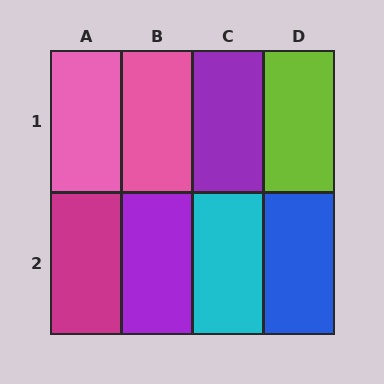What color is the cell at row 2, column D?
Blue.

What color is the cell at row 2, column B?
Purple.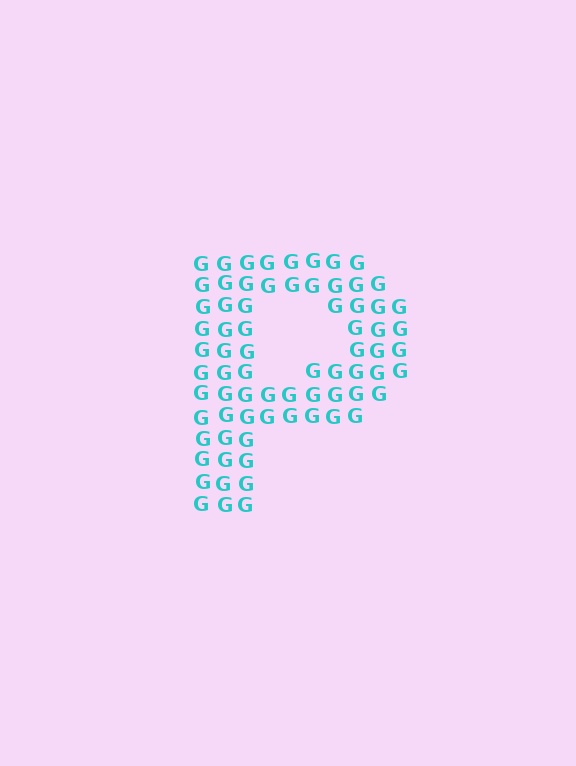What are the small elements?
The small elements are letter G's.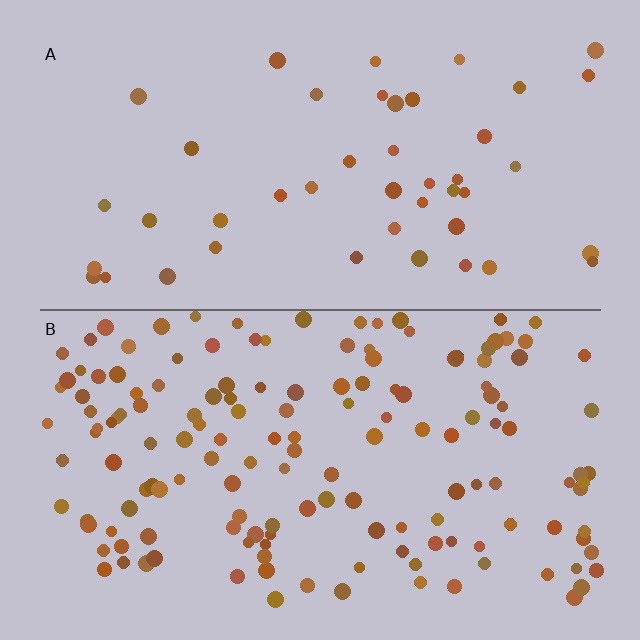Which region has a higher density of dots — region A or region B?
B (the bottom).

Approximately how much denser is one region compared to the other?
Approximately 3.4× — region B over region A.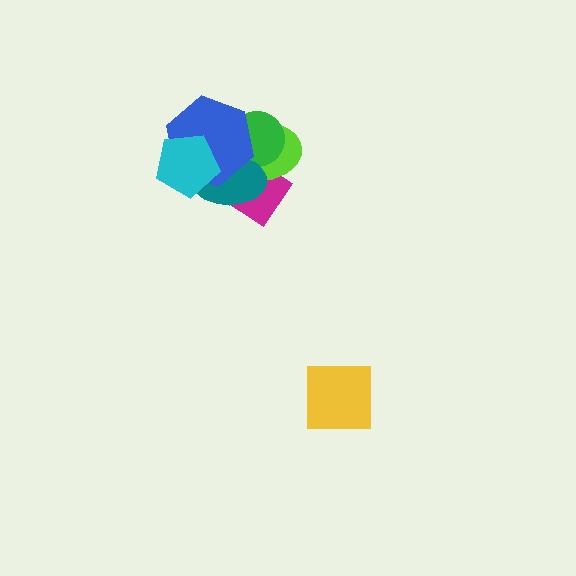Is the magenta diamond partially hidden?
Yes, it is partially covered by another shape.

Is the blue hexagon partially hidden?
Yes, it is partially covered by another shape.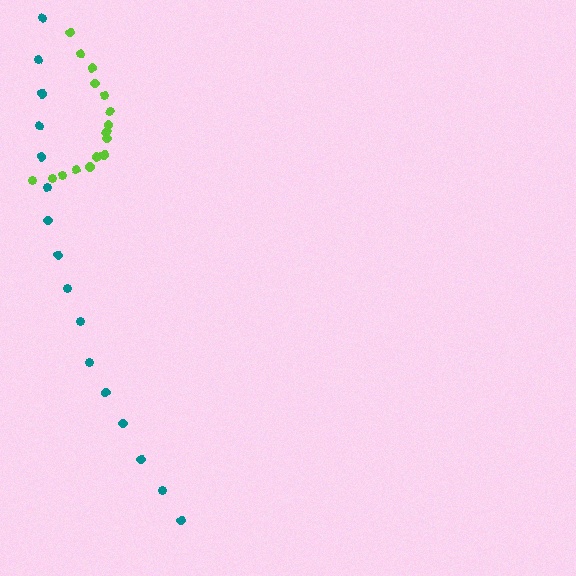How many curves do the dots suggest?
There are 2 distinct paths.